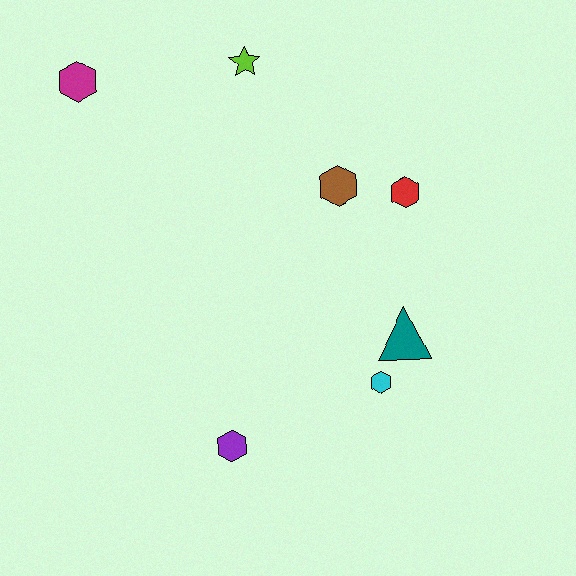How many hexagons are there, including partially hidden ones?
There are 5 hexagons.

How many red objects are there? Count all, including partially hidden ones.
There is 1 red object.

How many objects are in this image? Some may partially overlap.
There are 7 objects.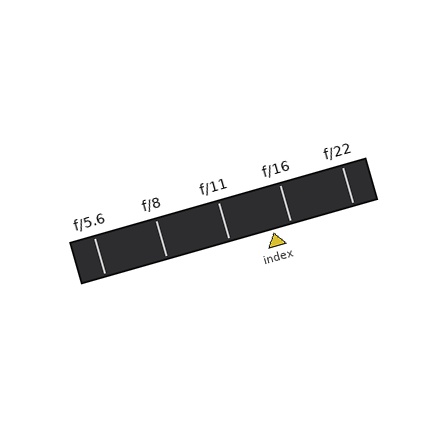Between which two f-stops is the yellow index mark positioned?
The index mark is between f/11 and f/16.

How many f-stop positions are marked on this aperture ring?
There are 5 f-stop positions marked.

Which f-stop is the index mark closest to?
The index mark is closest to f/16.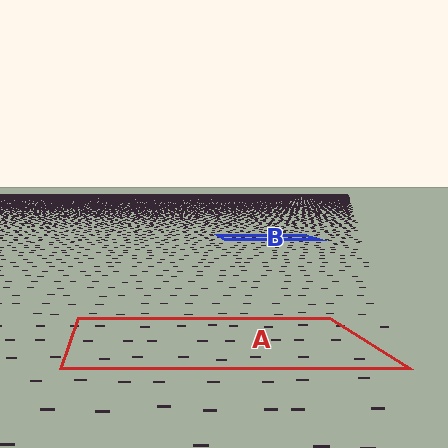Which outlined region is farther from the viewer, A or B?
Region B is farther from the viewer — the texture elements inside it appear smaller and more densely packed.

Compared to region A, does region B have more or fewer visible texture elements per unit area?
Region B has more texture elements per unit area — they are packed more densely because it is farther away.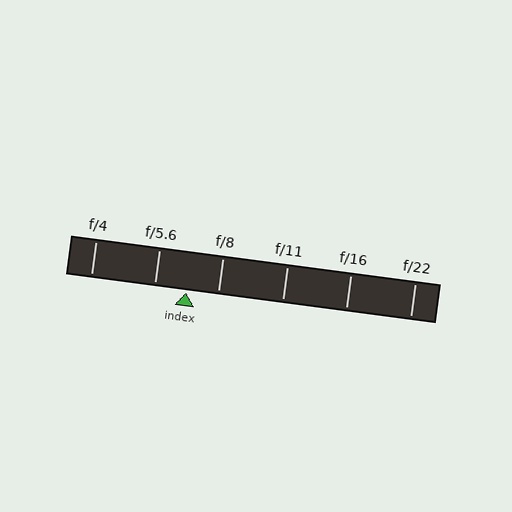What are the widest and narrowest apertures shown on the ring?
The widest aperture shown is f/4 and the narrowest is f/22.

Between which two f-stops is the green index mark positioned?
The index mark is between f/5.6 and f/8.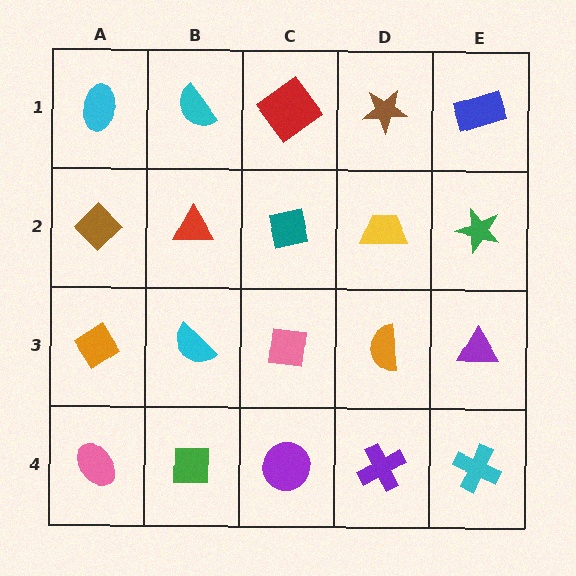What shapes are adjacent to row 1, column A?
A brown diamond (row 2, column A), a cyan semicircle (row 1, column B).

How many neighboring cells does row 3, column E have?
3.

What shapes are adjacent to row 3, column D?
A yellow trapezoid (row 2, column D), a purple cross (row 4, column D), a pink square (row 3, column C), a purple triangle (row 3, column E).